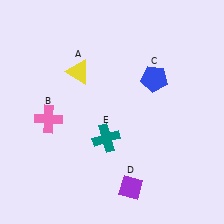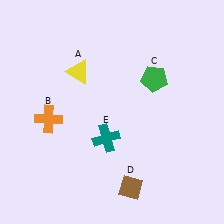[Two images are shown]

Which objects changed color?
B changed from pink to orange. C changed from blue to green. D changed from purple to brown.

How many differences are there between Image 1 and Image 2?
There are 3 differences between the two images.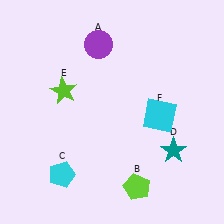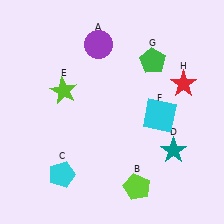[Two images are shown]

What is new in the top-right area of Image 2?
A red star (H) was added in the top-right area of Image 2.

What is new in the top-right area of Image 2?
A green pentagon (G) was added in the top-right area of Image 2.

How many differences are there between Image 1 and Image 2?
There are 2 differences between the two images.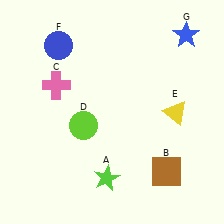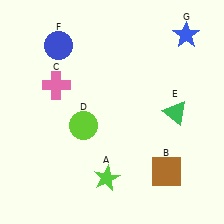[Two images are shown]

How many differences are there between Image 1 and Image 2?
There is 1 difference between the two images.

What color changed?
The triangle (E) changed from yellow in Image 1 to green in Image 2.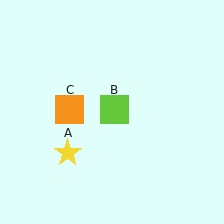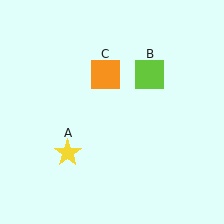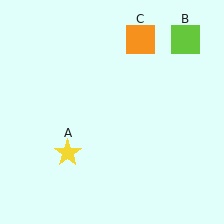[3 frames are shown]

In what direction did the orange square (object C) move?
The orange square (object C) moved up and to the right.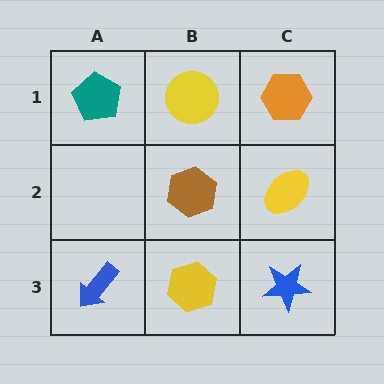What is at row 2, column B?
A brown hexagon.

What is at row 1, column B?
A yellow circle.